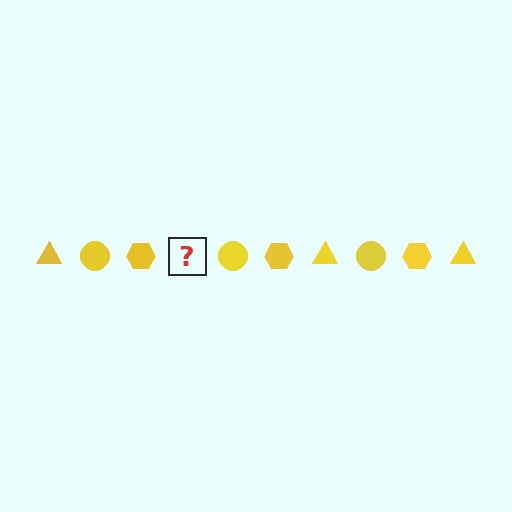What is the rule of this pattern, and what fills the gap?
The rule is that the pattern cycles through triangle, circle, hexagon shapes in yellow. The gap should be filled with a yellow triangle.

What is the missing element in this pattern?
The missing element is a yellow triangle.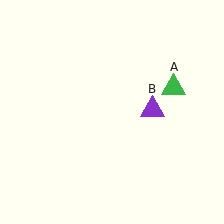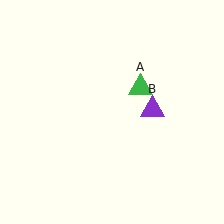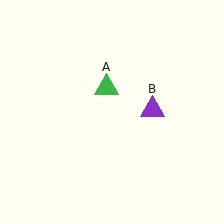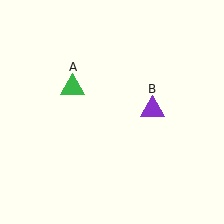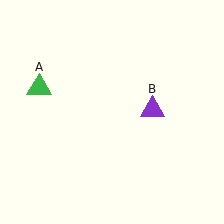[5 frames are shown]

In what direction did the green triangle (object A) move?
The green triangle (object A) moved left.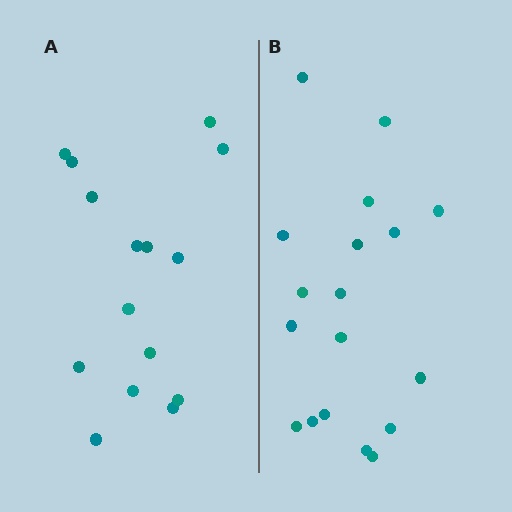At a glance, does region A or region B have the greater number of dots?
Region B (the right region) has more dots.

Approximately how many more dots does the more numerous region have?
Region B has just a few more — roughly 2 or 3 more dots than region A.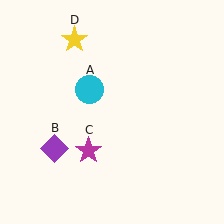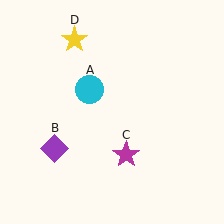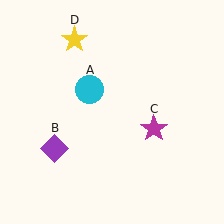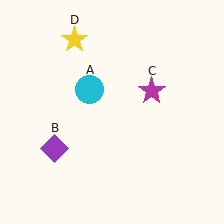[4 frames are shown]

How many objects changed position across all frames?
1 object changed position: magenta star (object C).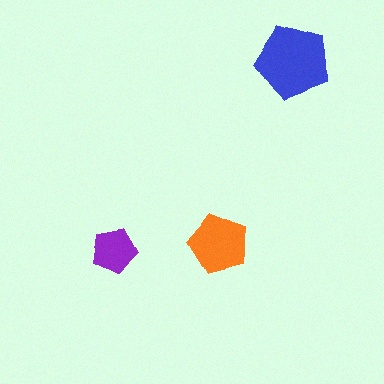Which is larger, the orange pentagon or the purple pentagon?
The orange one.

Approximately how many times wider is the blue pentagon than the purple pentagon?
About 1.5 times wider.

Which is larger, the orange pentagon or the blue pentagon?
The blue one.